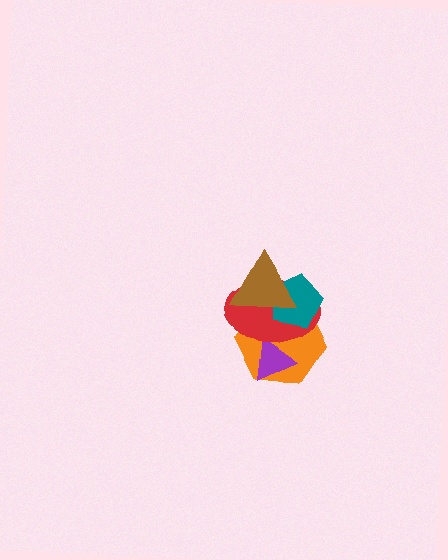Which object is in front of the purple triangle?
The red ellipse is in front of the purple triangle.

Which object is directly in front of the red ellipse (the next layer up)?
The teal pentagon is directly in front of the red ellipse.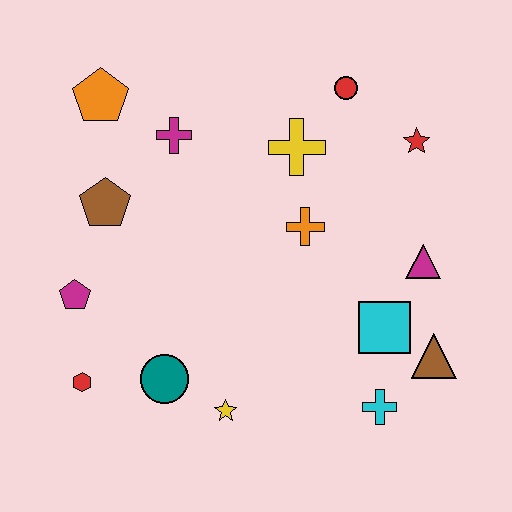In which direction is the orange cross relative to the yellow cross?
The orange cross is below the yellow cross.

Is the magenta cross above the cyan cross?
Yes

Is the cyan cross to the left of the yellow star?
No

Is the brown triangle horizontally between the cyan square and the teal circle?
No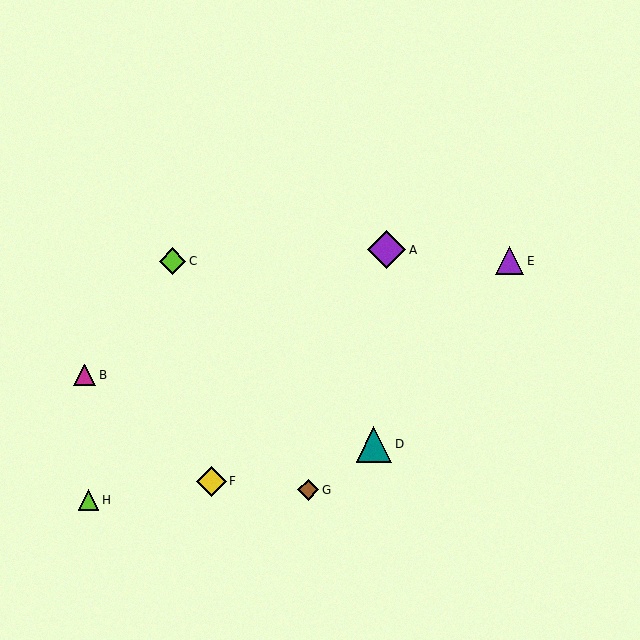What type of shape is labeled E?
Shape E is a purple triangle.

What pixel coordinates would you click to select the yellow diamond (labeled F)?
Click at (211, 481) to select the yellow diamond F.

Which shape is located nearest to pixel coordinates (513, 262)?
The purple triangle (labeled E) at (510, 261) is nearest to that location.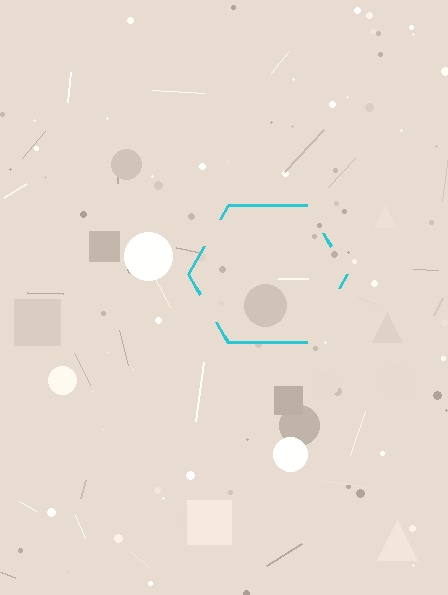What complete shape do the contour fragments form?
The contour fragments form a hexagon.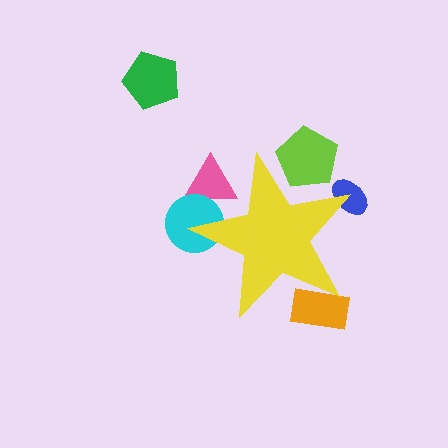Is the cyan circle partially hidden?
Yes, the cyan circle is partially hidden behind the yellow star.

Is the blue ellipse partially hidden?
Yes, the blue ellipse is partially hidden behind the yellow star.